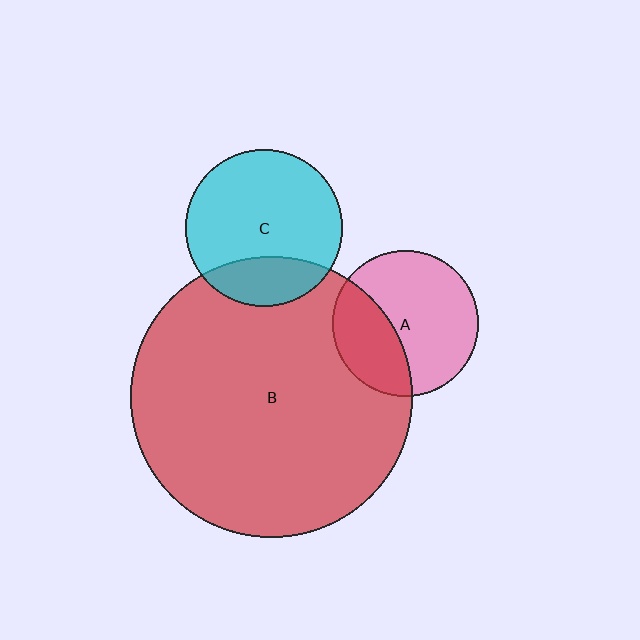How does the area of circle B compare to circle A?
Approximately 3.7 times.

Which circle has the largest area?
Circle B (red).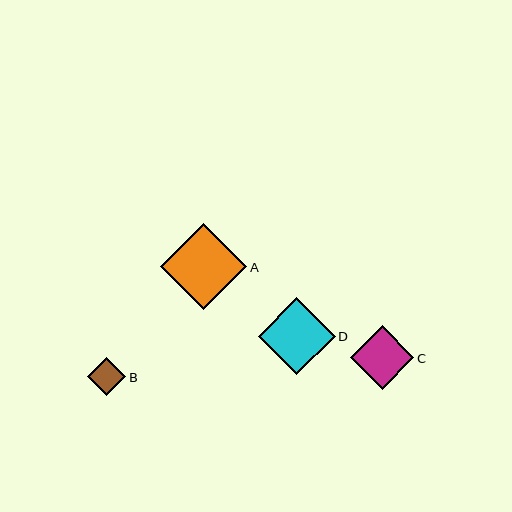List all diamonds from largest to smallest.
From largest to smallest: A, D, C, B.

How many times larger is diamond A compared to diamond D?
Diamond A is approximately 1.1 times the size of diamond D.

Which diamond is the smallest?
Diamond B is the smallest with a size of approximately 38 pixels.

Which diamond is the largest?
Diamond A is the largest with a size of approximately 86 pixels.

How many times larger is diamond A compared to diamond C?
Diamond A is approximately 1.4 times the size of diamond C.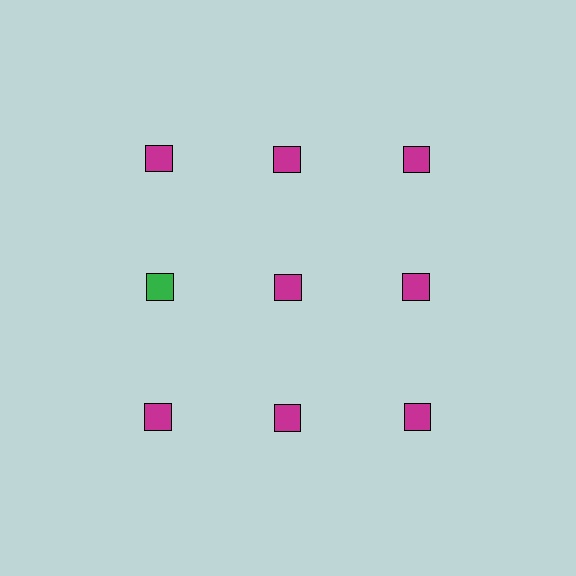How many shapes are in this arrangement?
There are 9 shapes arranged in a grid pattern.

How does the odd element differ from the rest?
It has a different color: green instead of magenta.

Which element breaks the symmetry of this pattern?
The green square in the second row, leftmost column breaks the symmetry. All other shapes are magenta squares.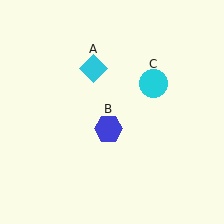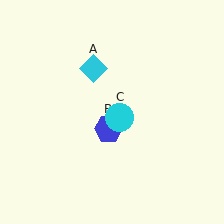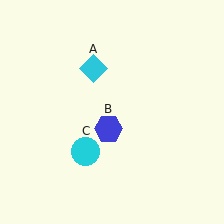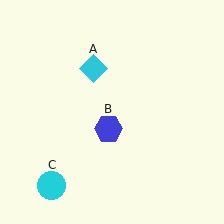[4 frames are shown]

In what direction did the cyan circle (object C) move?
The cyan circle (object C) moved down and to the left.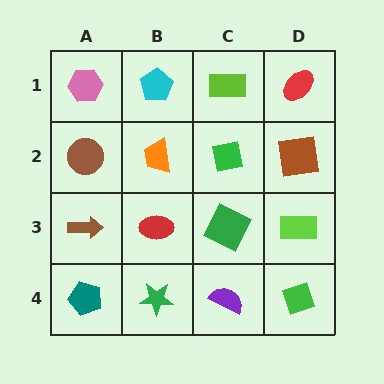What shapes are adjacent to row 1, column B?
An orange trapezoid (row 2, column B), a pink hexagon (row 1, column A), a lime rectangle (row 1, column C).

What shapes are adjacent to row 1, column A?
A brown circle (row 2, column A), a cyan pentagon (row 1, column B).